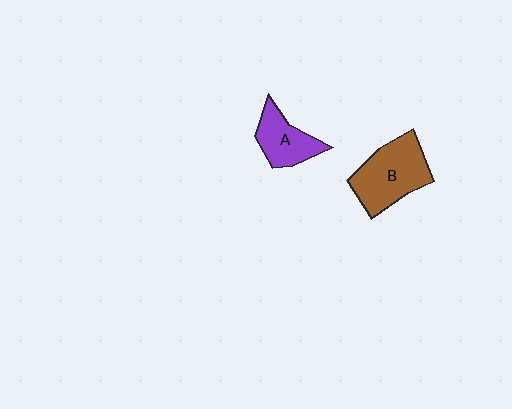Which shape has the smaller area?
Shape A (purple).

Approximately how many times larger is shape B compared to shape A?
Approximately 1.6 times.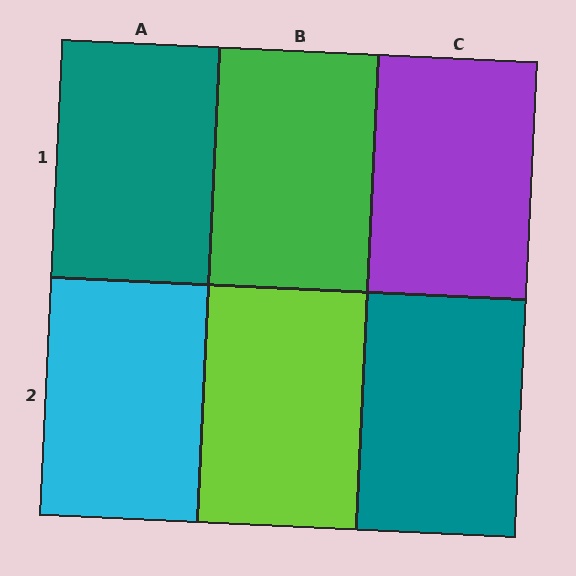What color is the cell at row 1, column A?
Teal.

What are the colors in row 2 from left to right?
Cyan, lime, teal.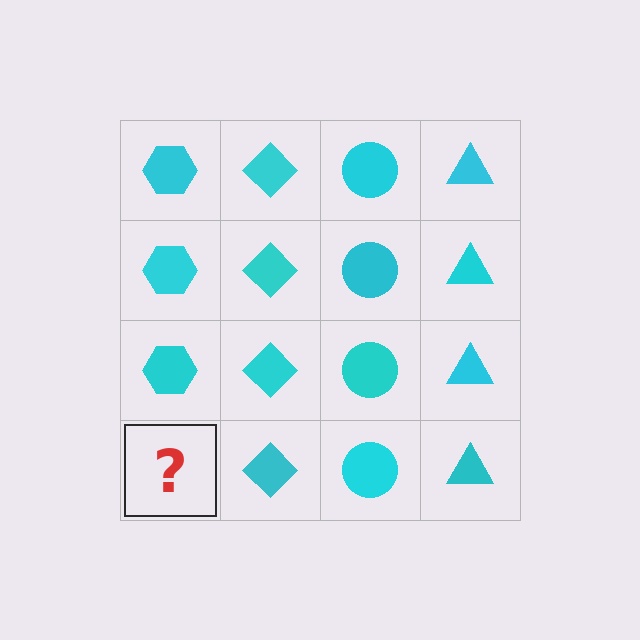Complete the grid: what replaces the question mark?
The question mark should be replaced with a cyan hexagon.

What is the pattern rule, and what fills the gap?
The rule is that each column has a consistent shape. The gap should be filled with a cyan hexagon.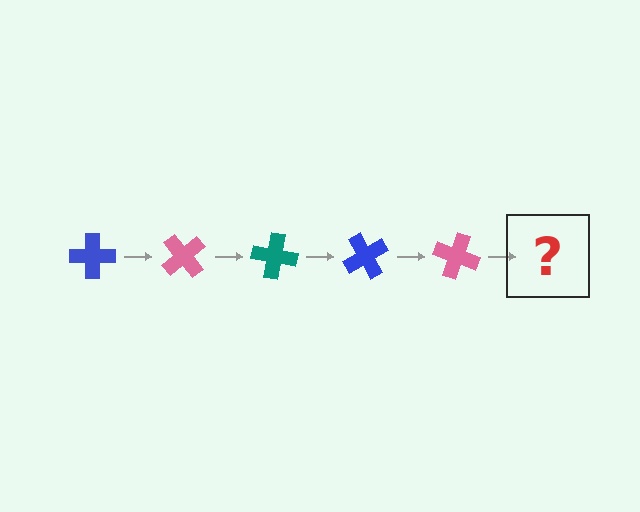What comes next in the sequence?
The next element should be a teal cross, rotated 250 degrees from the start.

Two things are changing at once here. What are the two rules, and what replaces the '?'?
The two rules are that it rotates 50 degrees each step and the color cycles through blue, pink, and teal. The '?' should be a teal cross, rotated 250 degrees from the start.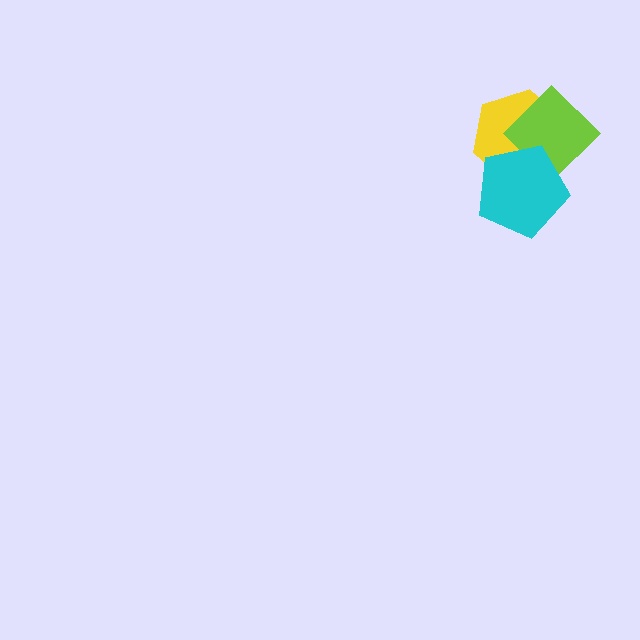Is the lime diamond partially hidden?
Yes, it is partially covered by another shape.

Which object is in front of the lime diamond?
The cyan pentagon is in front of the lime diamond.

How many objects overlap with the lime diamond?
2 objects overlap with the lime diamond.